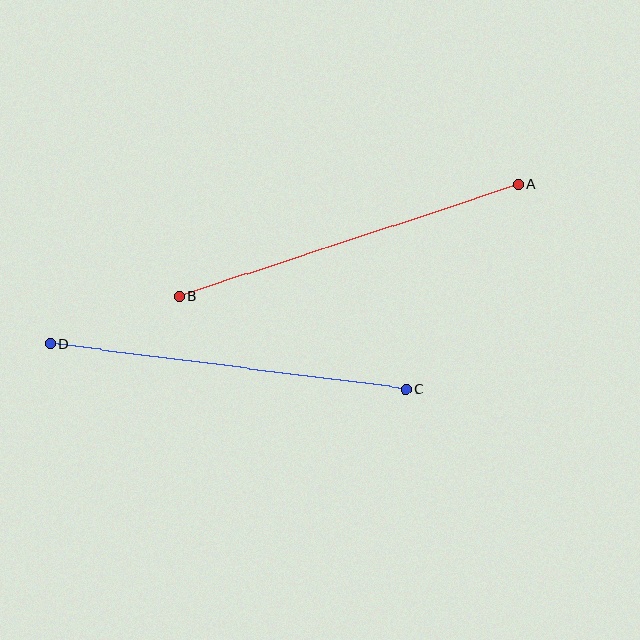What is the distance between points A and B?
The distance is approximately 357 pixels.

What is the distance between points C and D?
The distance is approximately 359 pixels.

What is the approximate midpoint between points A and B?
The midpoint is at approximately (349, 241) pixels.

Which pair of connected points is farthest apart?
Points C and D are farthest apart.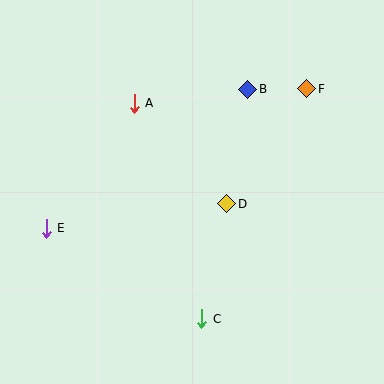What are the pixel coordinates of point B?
Point B is at (248, 89).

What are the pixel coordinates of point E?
Point E is at (46, 228).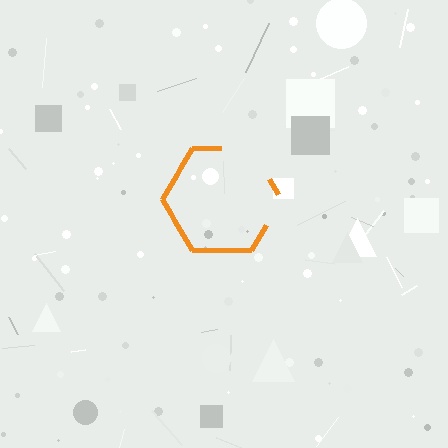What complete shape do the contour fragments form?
The contour fragments form a hexagon.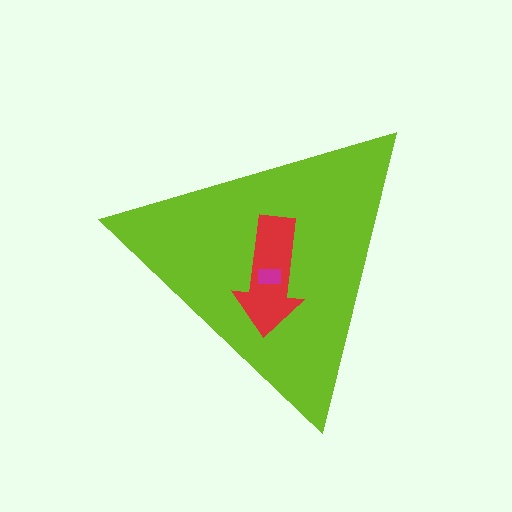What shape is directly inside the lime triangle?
The red arrow.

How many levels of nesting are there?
3.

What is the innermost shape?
The magenta rectangle.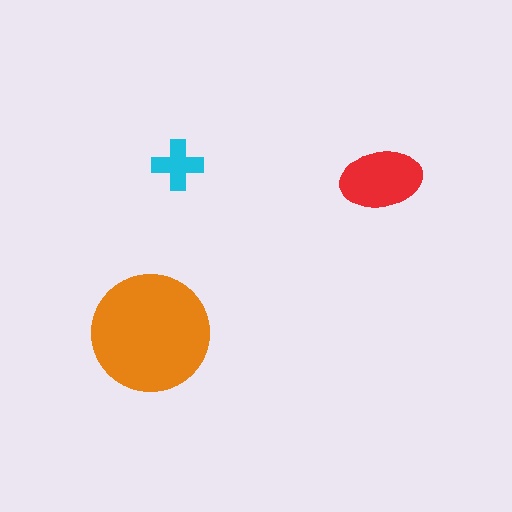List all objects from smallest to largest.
The cyan cross, the red ellipse, the orange circle.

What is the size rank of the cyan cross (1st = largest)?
3rd.